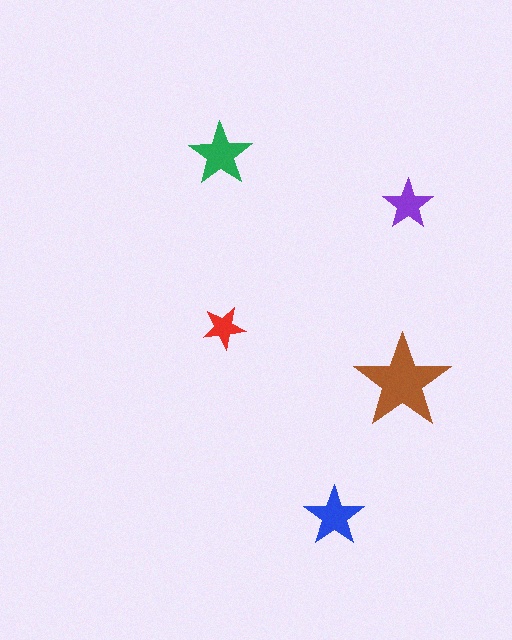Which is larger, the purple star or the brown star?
The brown one.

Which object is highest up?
The green star is topmost.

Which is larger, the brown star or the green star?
The brown one.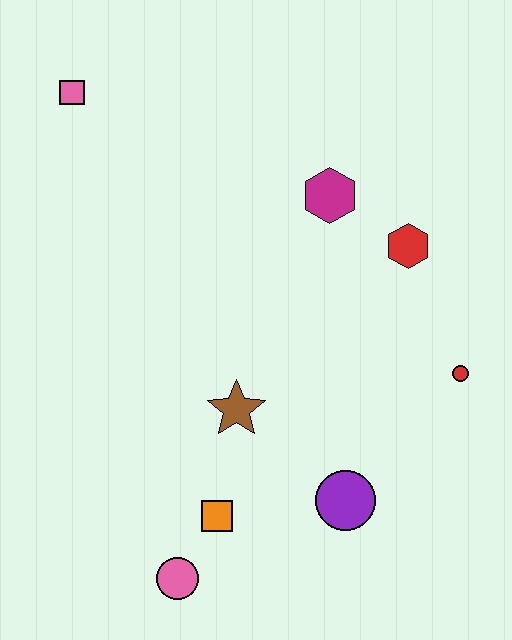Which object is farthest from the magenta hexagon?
The pink circle is farthest from the magenta hexagon.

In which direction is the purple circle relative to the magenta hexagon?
The purple circle is below the magenta hexagon.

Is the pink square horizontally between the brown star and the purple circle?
No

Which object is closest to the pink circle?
The orange square is closest to the pink circle.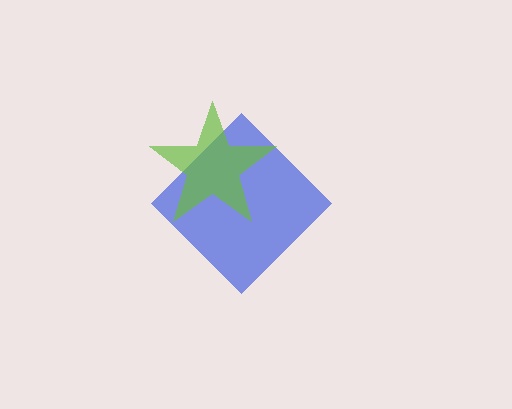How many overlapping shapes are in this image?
There are 2 overlapping shapes in the image.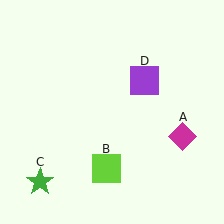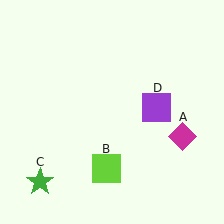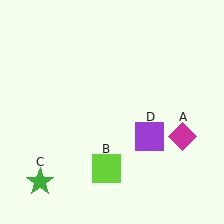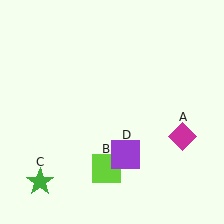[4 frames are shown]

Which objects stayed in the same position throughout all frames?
Magenta diamond (object A) and lime square (object B) and green star (object C) remained stationary.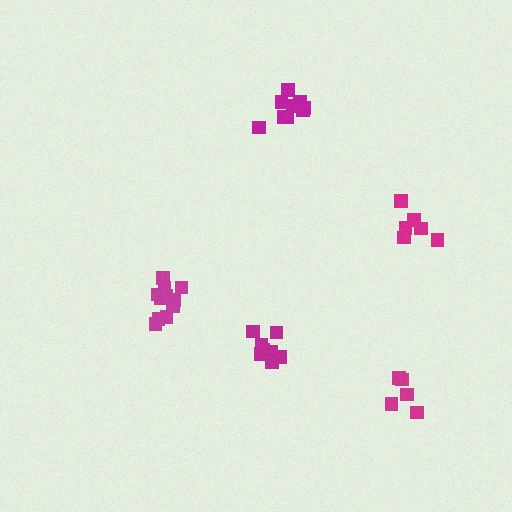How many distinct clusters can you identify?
There are 5 distinct clusters.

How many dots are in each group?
Group 1: 8 dots, Group 2: 6 dots, Group 3: 10 dots, Group 4: 11 dots, Group 5: 6 dots (41 total).